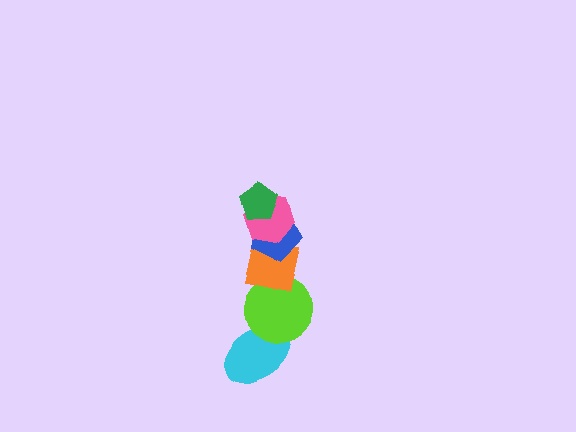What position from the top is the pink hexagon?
The pink hexagon is 2nd from the top.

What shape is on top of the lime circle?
The orange square is on top of the lime circle.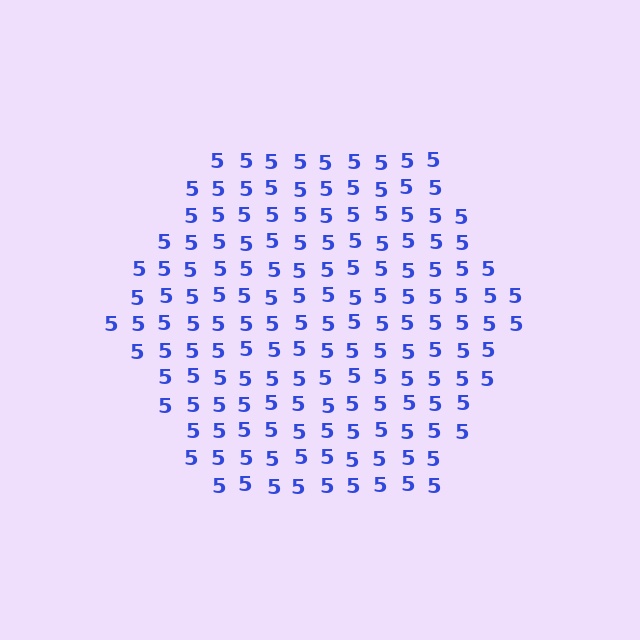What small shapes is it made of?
It is made of small digit 5's.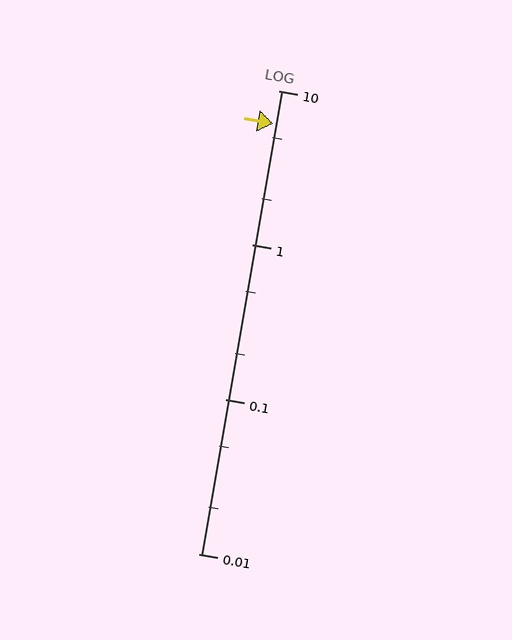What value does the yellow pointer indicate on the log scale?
The pointer indicates approximately 6.1.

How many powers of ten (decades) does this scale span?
The scale spans 3 decades, from 0.01 to 10.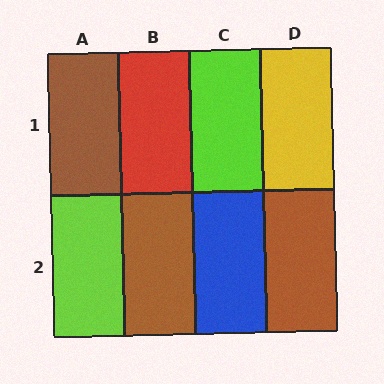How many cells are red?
1 cell is red.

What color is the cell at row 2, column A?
Lime.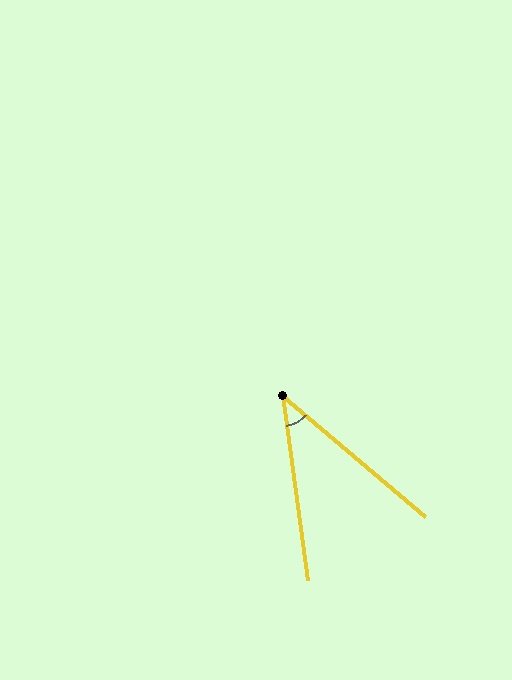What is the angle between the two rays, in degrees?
Approximately 42 degrees.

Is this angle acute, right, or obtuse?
It is acute.